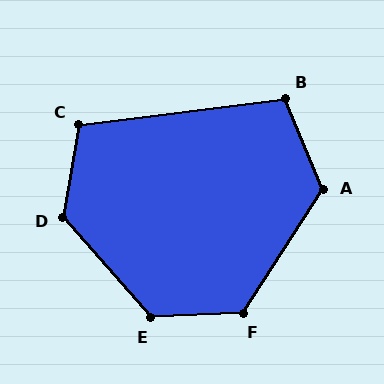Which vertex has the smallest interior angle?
B, at approximately 106 degrees.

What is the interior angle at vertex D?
Approximately 129 degrees (obtuse).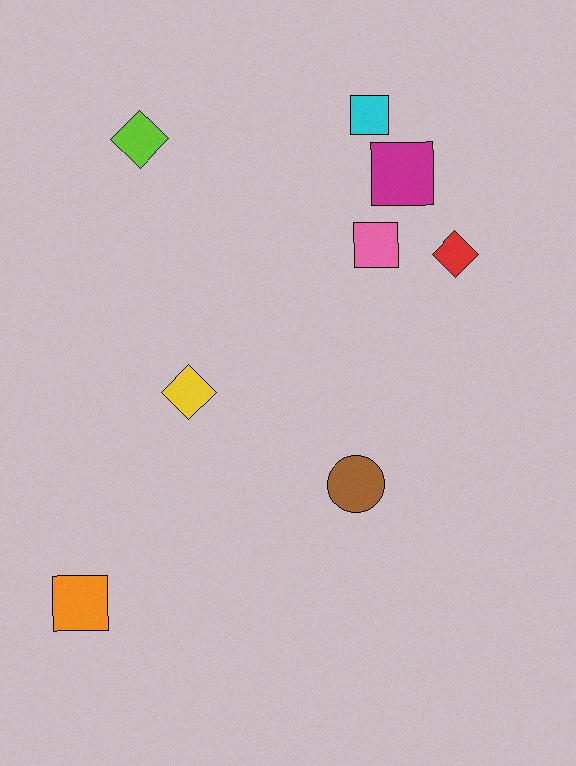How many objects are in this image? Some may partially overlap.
There are 8 objects.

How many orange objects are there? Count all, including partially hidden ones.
There is 1 orange object.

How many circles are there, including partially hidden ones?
There is 1 circle.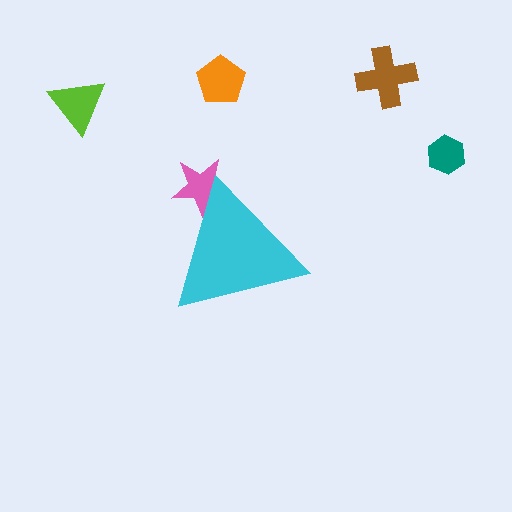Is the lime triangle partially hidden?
No, the lime triangle is fully visible.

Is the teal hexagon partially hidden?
No, the teal hexagon is fully visible.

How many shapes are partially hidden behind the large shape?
1 shape is partially hidden.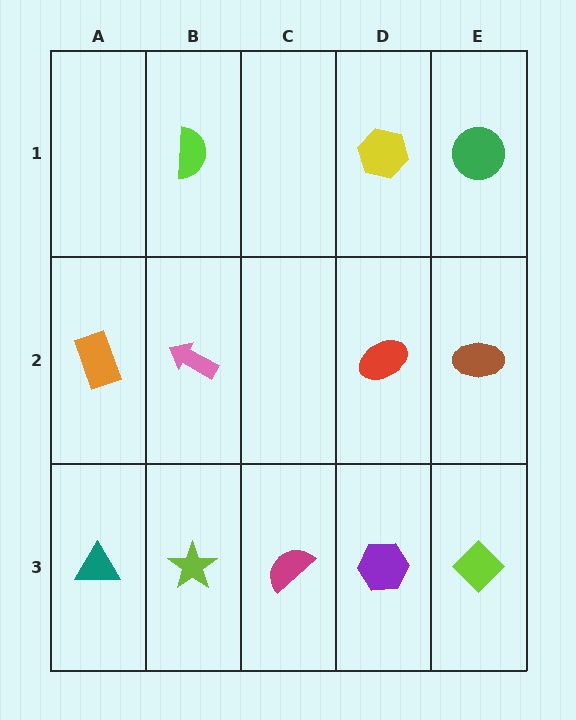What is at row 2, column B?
A pink arrow.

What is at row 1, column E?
A green circle.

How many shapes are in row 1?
3 shapes.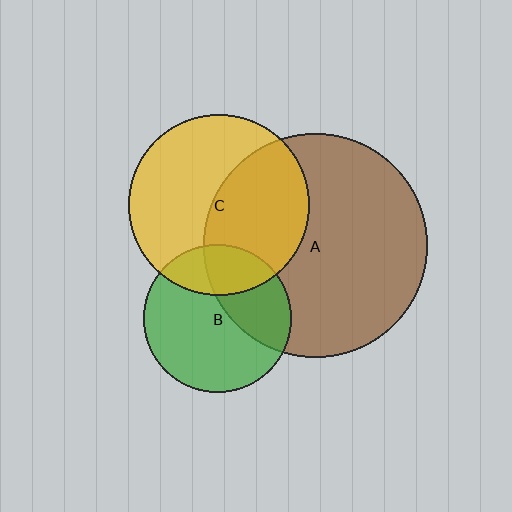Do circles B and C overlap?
Yes.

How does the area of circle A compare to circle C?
Approximately 1.5 times.